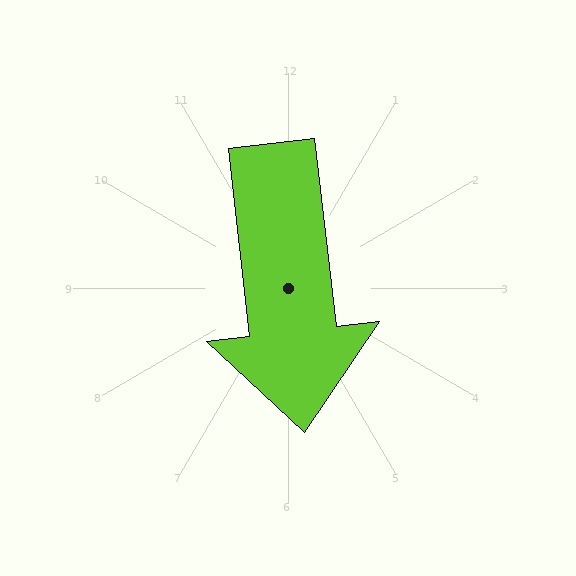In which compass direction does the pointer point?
South.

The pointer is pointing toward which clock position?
Roughly 6 o'clock.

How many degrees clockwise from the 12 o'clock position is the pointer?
Approximately 174 degrees.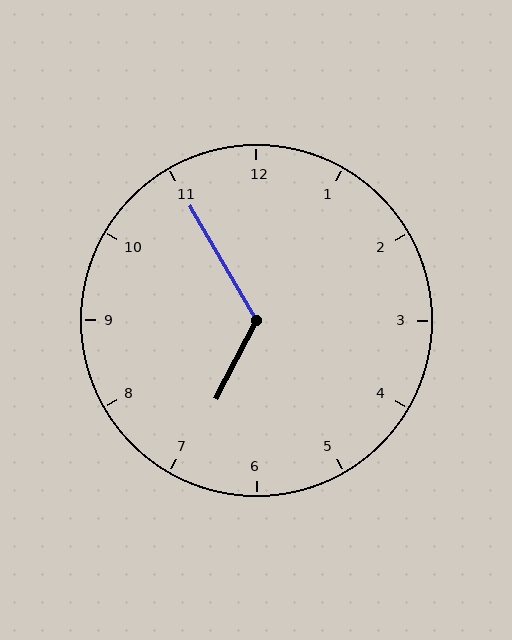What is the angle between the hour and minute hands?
Approximately 122 degrees.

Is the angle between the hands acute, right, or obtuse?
It is obtuse.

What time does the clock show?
6:55.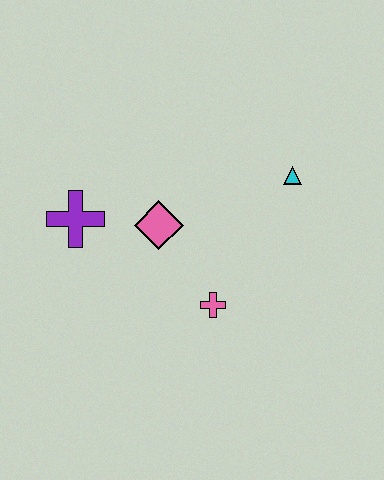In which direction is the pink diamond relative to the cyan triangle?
The pink diamond is to the left of the cyan triangle.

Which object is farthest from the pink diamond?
The cyan triangle is farthest from the pink diamond.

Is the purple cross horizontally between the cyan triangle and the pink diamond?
No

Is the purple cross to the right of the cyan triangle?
No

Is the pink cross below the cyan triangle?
Yes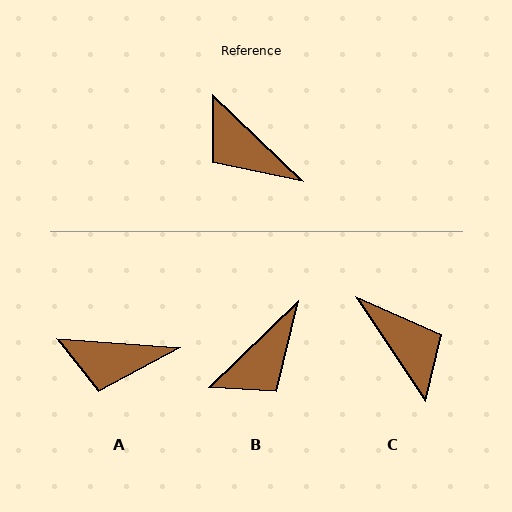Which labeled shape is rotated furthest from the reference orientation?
C, about 167 degrees away.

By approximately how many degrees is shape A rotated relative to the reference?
Approximately 39 degrees counter-clockwise.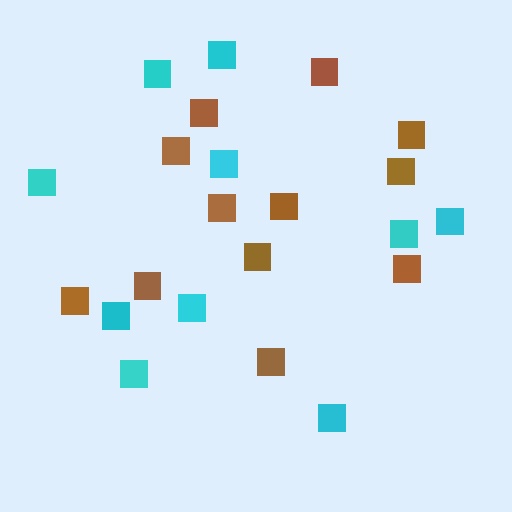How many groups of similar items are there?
There are 2 groups: one group of brown squares (12) and one group of cyan squares (10).